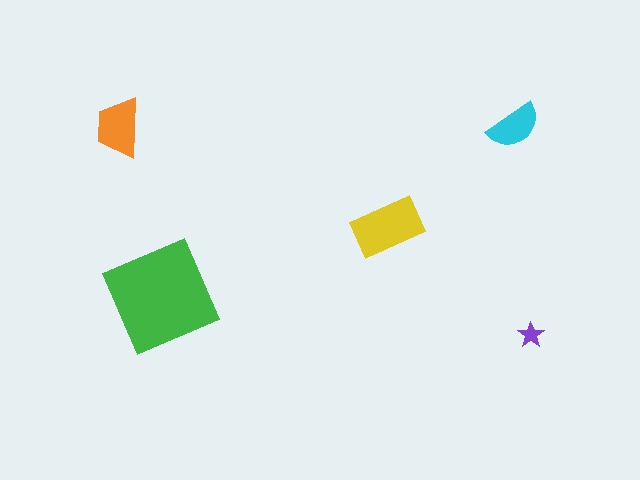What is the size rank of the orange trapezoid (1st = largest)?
3rd.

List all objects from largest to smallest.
The green square, the yellow rectangle, the orange trapezoid, the cyan semicircle, the purple star.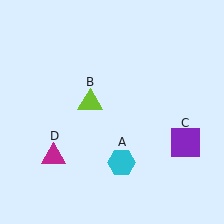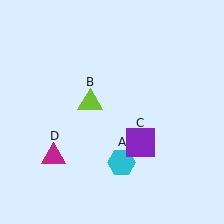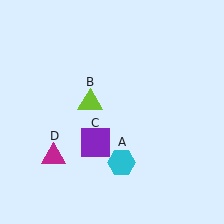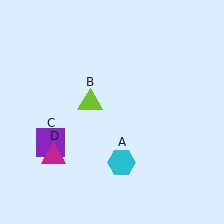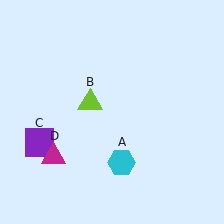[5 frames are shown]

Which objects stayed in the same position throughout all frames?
Cyan hexagon (object A) and lime triangle (object B) and magenta triangle (object D) remained stationary.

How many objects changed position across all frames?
1 object changed position: purple square (object C).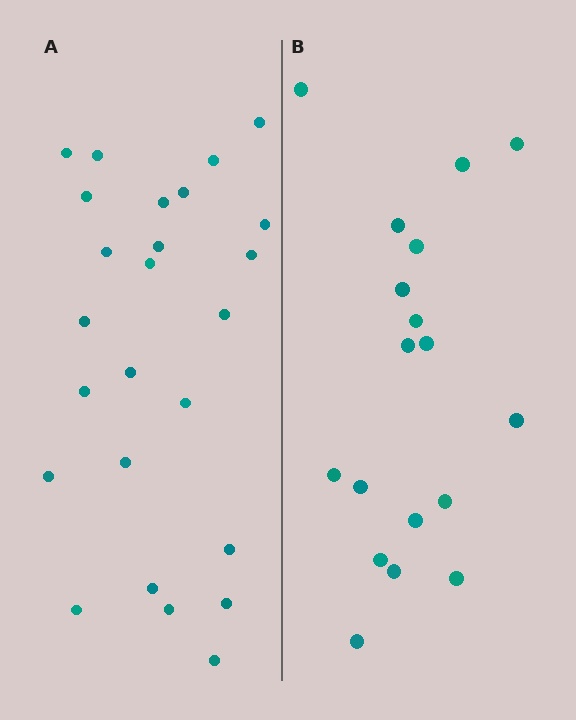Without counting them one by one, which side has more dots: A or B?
Region A (the left region) has more dots.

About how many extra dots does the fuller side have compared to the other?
Region A has roughly 8 or so more dots than region B.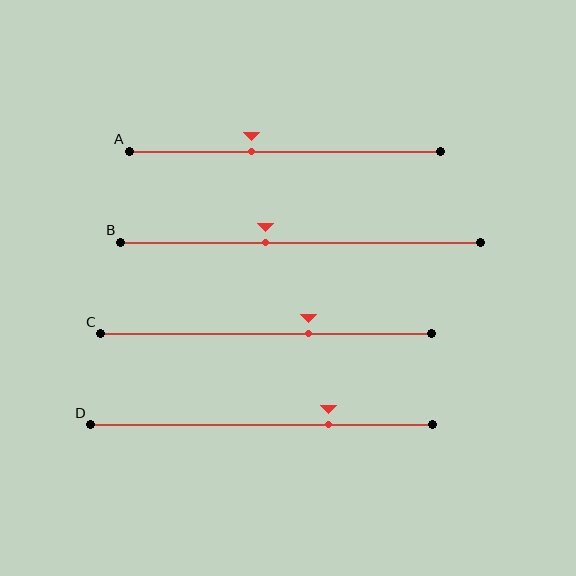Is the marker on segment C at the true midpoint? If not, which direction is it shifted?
No, the marker on segment C is shifted to the right by about 13% of the segment length.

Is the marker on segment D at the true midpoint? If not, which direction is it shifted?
No, the marker on segment D is shifted to the right by about 20% of the segment length.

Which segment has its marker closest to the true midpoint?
Segment B has its marker closest to the true midpoint.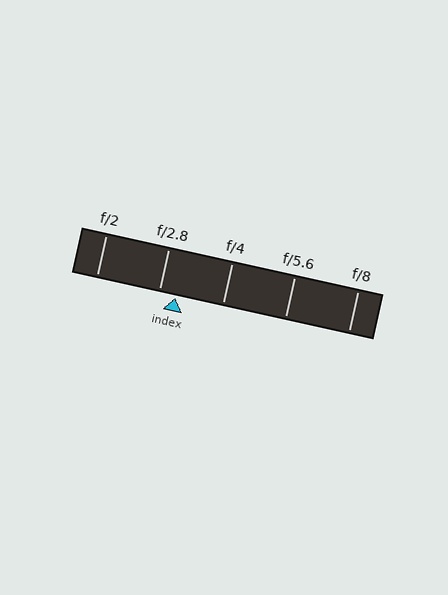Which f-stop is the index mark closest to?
The index mark is closest to f/2.8.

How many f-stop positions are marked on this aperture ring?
There are 5 f-stop positions marked.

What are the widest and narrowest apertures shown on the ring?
The widest aperture shown is f/2 and the narrowest is f/8.